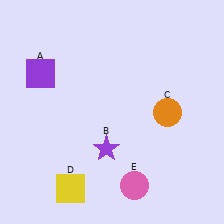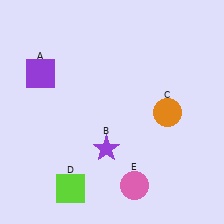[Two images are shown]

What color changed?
The square (D) changed from yellow in Image 1 to lime in Image 2.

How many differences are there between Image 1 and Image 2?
There is 1 difference between the two images.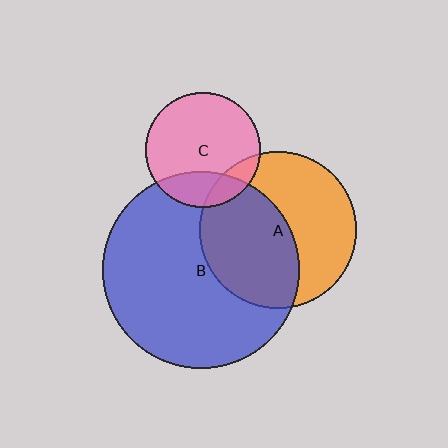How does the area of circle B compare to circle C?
Approximately 2.9 times.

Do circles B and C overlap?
Yes.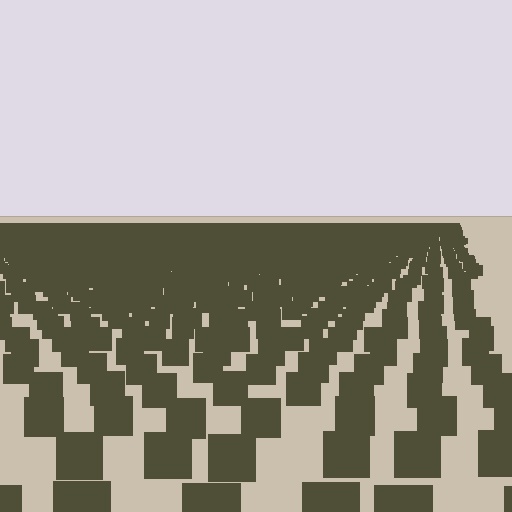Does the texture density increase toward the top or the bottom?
Density increases toward the top.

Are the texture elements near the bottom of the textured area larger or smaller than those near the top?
Larger. Near the bottom, elements are closer to the viewer and appear at a bigger on-screen size.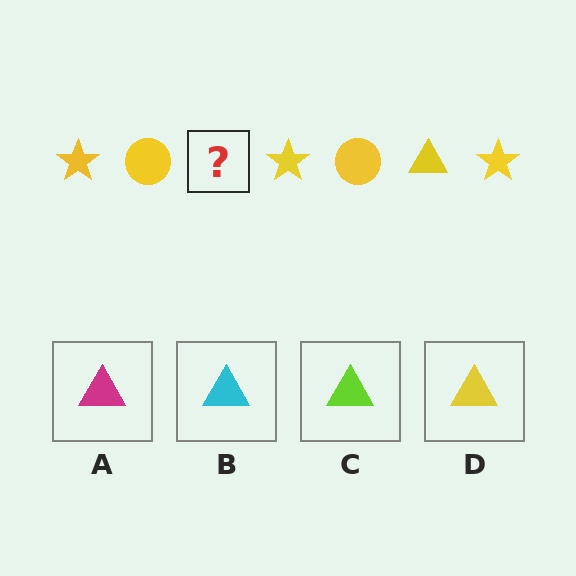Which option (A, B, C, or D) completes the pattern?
D.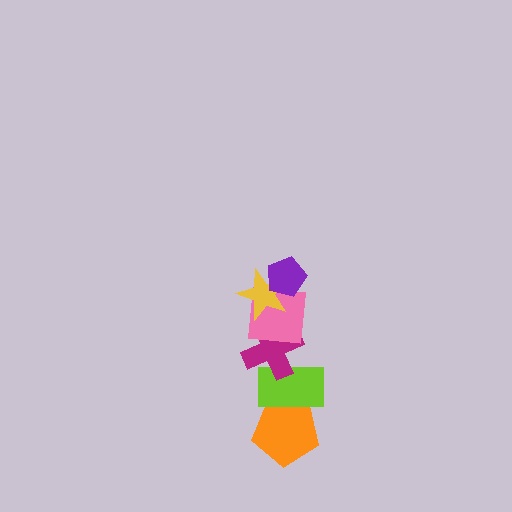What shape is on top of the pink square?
The yellow star is on top of the pink square.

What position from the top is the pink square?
The pink square is 3rd from the top.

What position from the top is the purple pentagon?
The purple pentagon is 1st from the top.